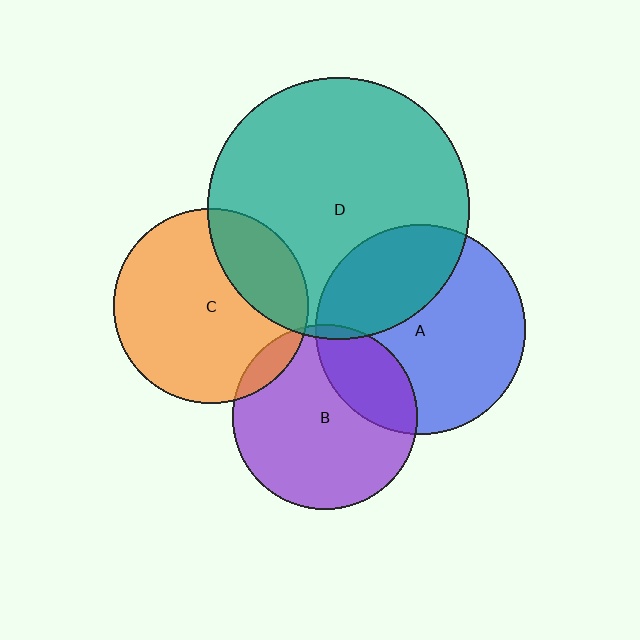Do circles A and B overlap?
Yes.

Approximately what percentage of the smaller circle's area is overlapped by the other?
Approximately 25%.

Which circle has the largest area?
Circle D (teal).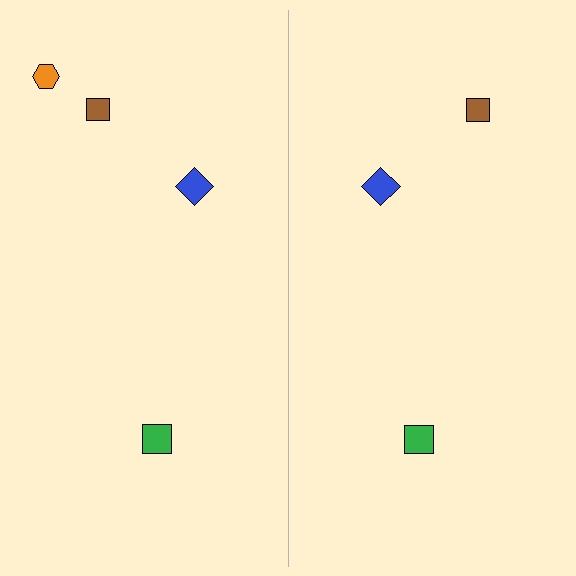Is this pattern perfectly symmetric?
No, the pattern is not perfectly symmetric. A orange hexagon is missing from the right side.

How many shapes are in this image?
There are 7 shapes in this image.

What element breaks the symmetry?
A orange hexagon is missing from the right side.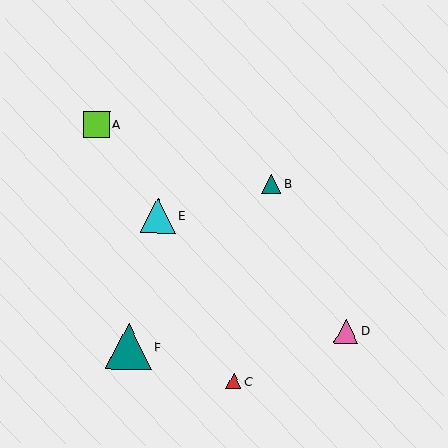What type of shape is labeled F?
Shape F is a teal triangle.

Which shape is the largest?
The teal triangle (labeled F) is the largest.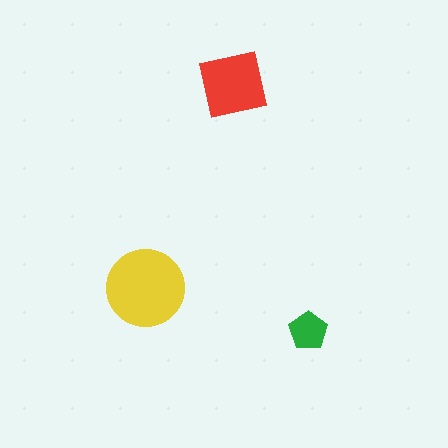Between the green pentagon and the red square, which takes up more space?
The red square.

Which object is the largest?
The yellow circle.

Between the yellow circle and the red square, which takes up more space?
The yellow circle.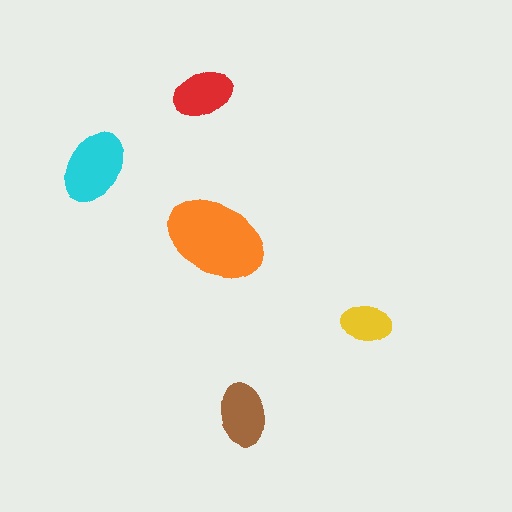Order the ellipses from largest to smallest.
the orange one, the cyan one, the brown one, the red one, the yellow one.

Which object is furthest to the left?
The cyan ellipse is leftmost.